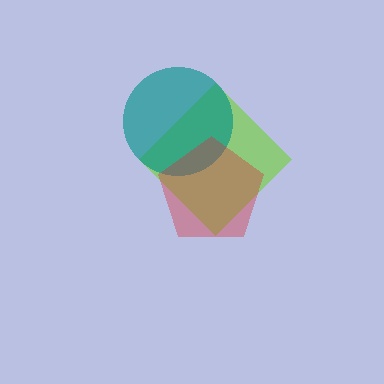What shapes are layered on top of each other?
The layered shapes are: a lime diamond, a teal circle, a red pentagon.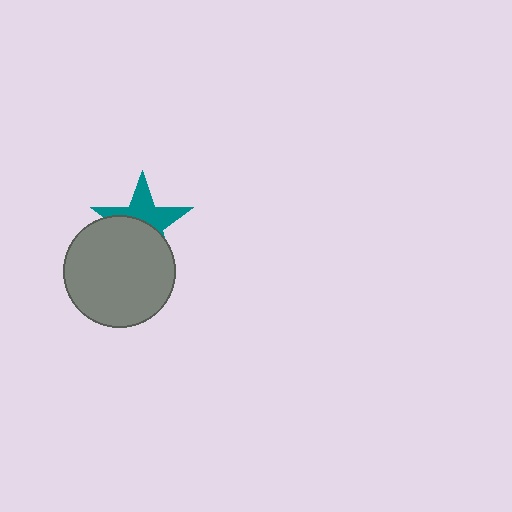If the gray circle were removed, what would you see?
You would see the complete teal star.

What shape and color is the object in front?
The object in front is a gray circle.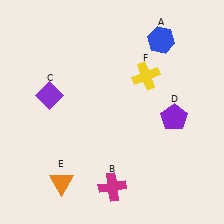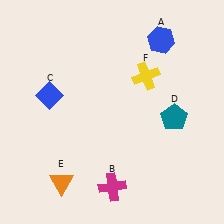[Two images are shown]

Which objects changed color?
C changed from purple to blue. D changed from purple to teal.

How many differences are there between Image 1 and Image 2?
There are 2 differences between the two images.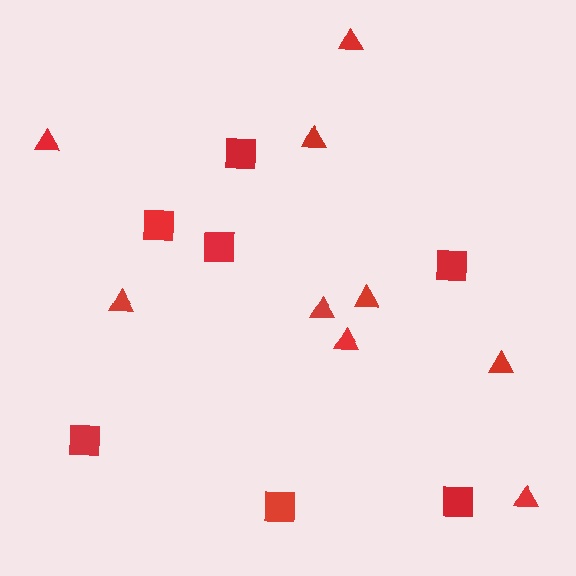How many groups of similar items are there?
There are 2 groups: one group of triangles (9) and one group of squares (7).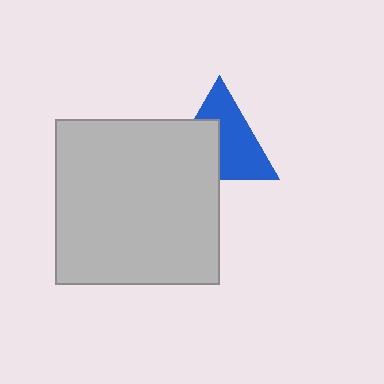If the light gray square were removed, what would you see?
You would see the complete blue triangle.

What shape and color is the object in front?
The object in front is a light gray square.